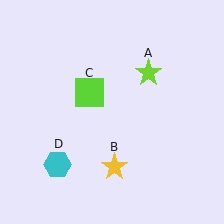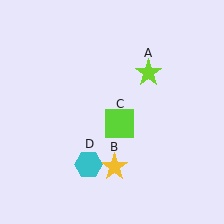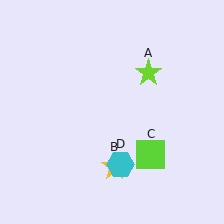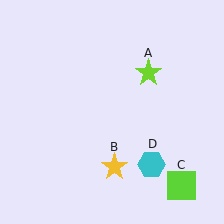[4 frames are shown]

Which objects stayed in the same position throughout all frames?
Lime star (object A) and yellow star (object B) remained stationary.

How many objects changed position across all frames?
2 objects changed position: lime square (object C), cyan hexagon (object D).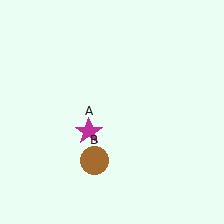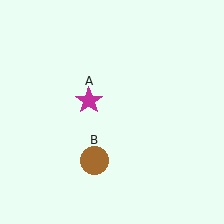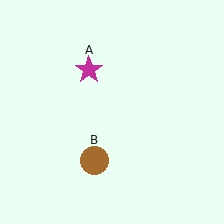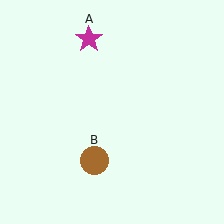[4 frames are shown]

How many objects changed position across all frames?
1 object changed position: magenta star (object A).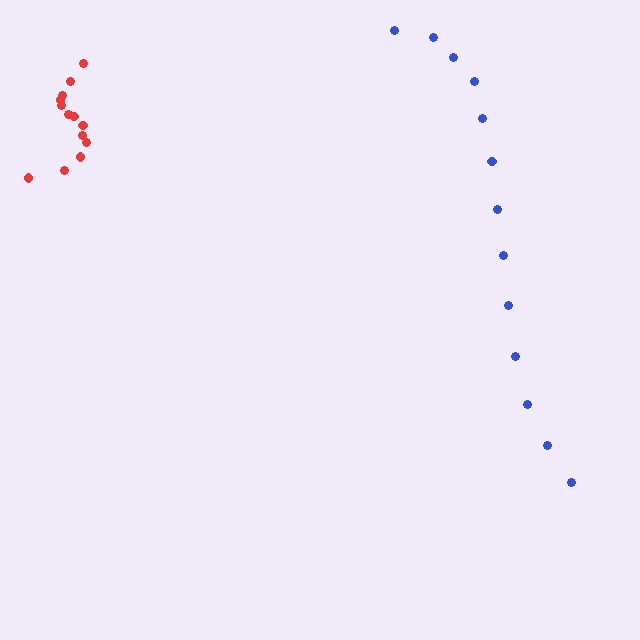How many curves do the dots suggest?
There are 2 distinct paths.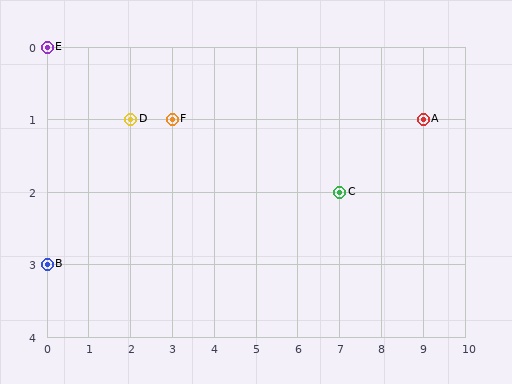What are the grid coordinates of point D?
Point D is at grid coordinates (2, 1).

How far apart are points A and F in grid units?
Points A and F are 6 columns apart.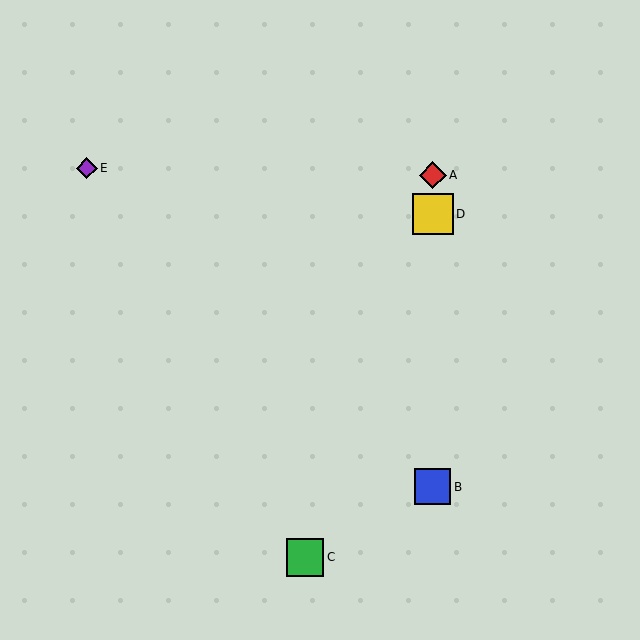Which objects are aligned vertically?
Objects A, B, D are aligned vertically.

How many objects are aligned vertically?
3 objects (A, B, D) are aligned vertically.